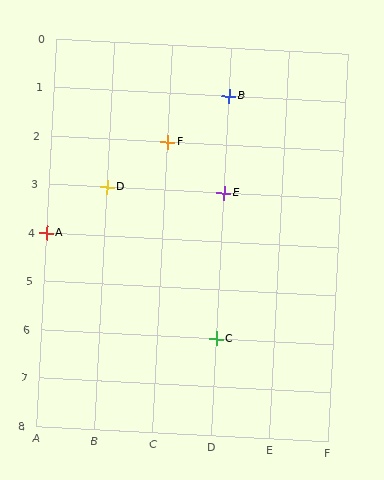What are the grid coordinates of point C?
Point C is at grid coordinates (D, 6).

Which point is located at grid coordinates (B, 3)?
Point D is at (B, 3).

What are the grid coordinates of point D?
Point D is at grid coordinates (B, 3).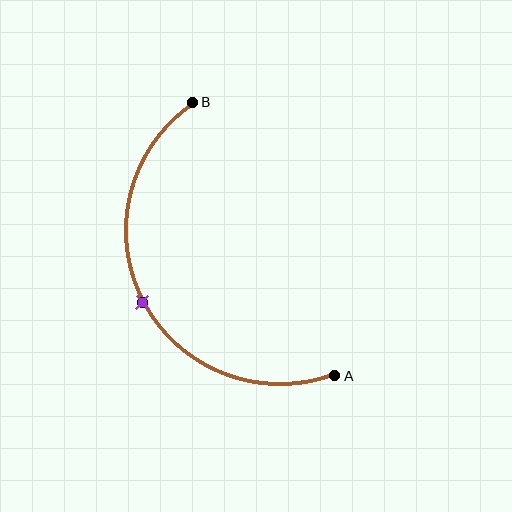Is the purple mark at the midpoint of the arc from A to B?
Yes. The purple mark lies on the arc at equal arc-length from both A and B — it is the arc midpoint.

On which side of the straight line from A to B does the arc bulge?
The arc bulges to the left of the straight line connecting A and B.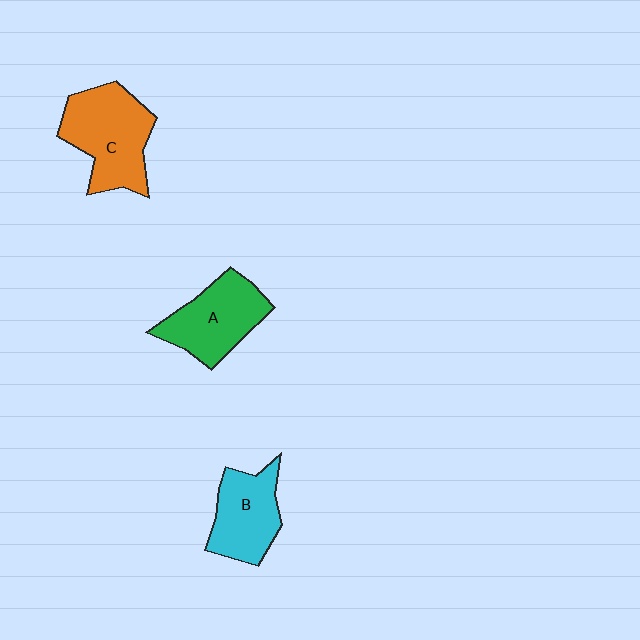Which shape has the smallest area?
Shape B (cyan).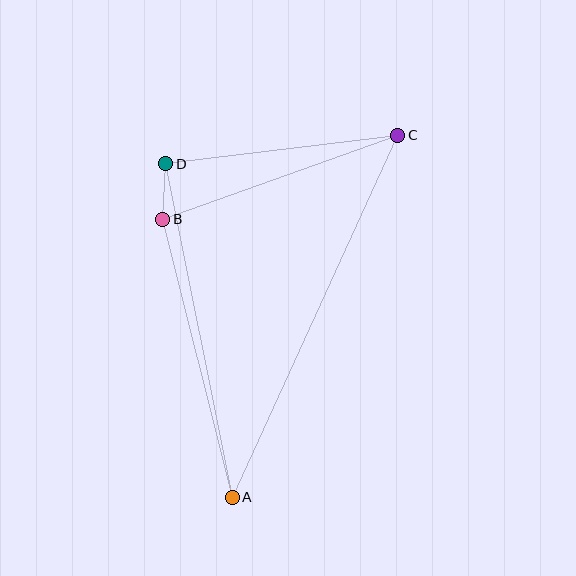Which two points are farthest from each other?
Points A and C are farthest from each other.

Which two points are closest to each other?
Points B and D are closest to each other.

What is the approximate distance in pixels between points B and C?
The distance between B and C is approximately 250 pixels.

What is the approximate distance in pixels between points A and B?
The distance between A and B is approximately 287 pixels.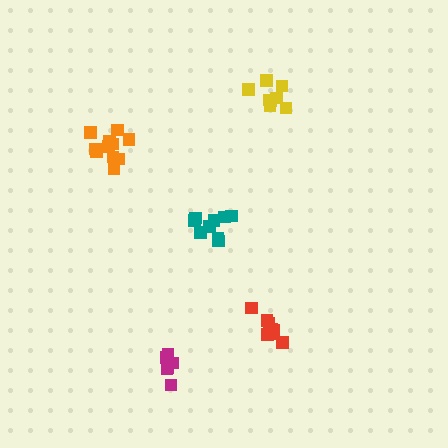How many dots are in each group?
Group 1: 9 dots, Group 2: 8 dots, Group 3: 10 dots, Group 4: 11 dots, Group 5: 6 dots (44 total).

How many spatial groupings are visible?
There are 5 spatial groupings.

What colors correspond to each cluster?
The clusters are colored: red, yellow, teal, orange, magenta.